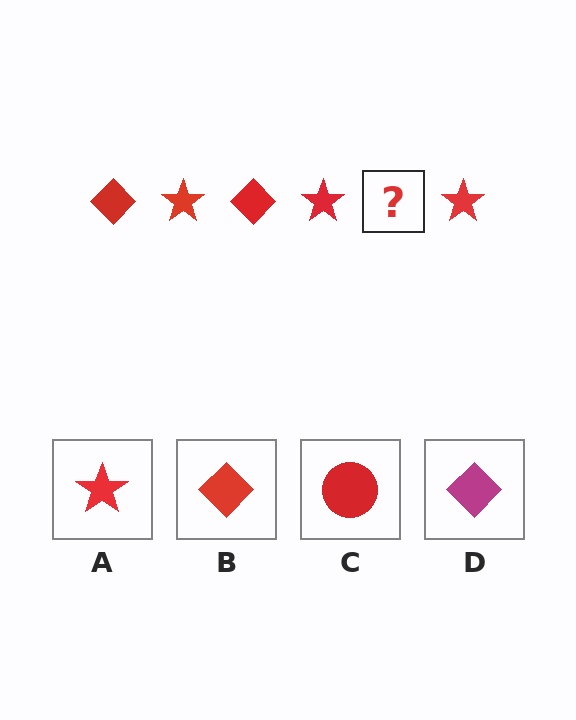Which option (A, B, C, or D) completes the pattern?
B.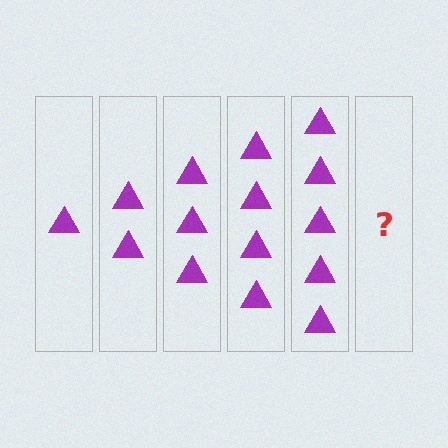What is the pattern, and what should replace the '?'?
The pattern is that each step adds one more triangle. The '?' should be 6 triangles.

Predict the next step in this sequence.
The next step is 6 triangles.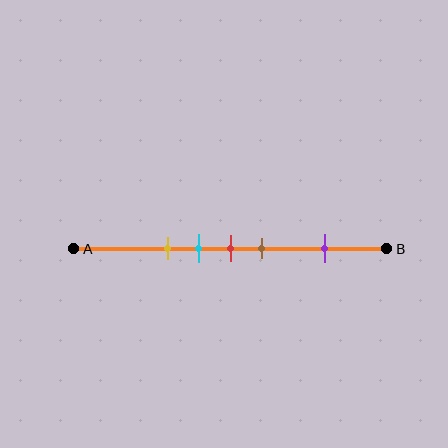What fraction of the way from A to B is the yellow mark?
The yellow mark is approximately 30% (0.3) of the way from A to B.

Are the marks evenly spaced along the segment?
No, the marks are not evenly spaced.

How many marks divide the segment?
There are 5 marks dividing the segment.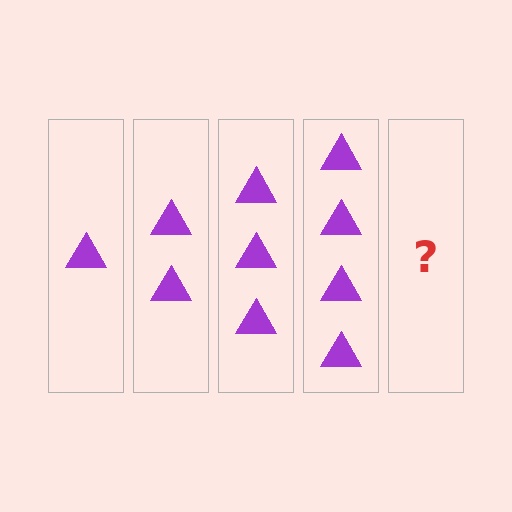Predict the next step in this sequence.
The next step is 5 triangles.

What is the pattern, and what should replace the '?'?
The pattern is that each step adds one more triangle. The '?' should be 5 triangles.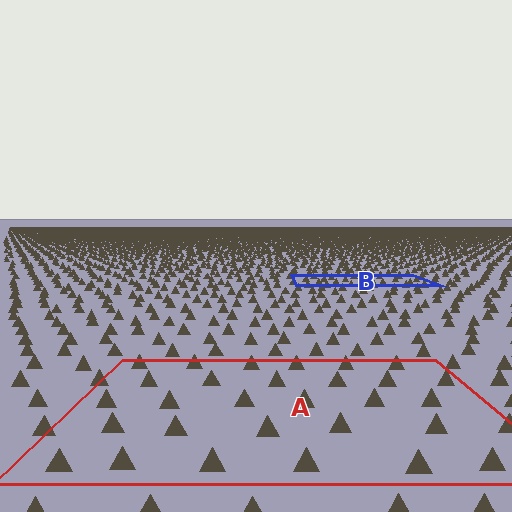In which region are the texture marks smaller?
The texture marks are smaller in region B, because it is farther away.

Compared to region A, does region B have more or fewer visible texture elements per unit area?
Region B has more texture elements per unit area — they are packed more densely because it is farther away.